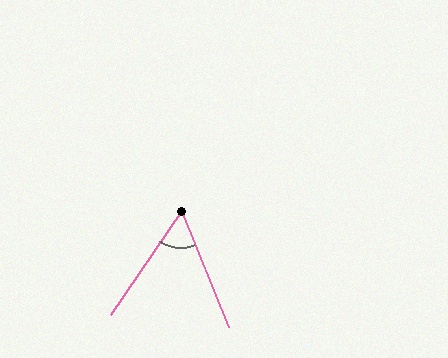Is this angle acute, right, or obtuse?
It is acute.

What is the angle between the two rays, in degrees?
Approximately 56 degrees.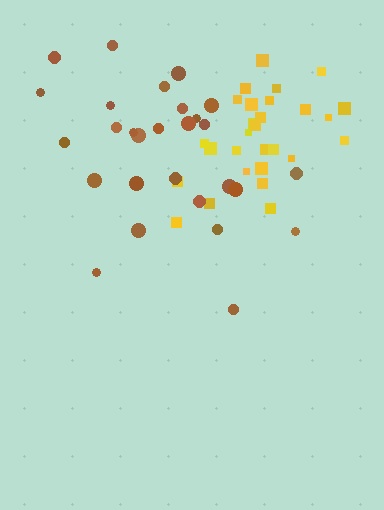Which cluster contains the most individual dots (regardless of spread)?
Yellow (28).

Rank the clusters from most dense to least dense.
yellow, brown.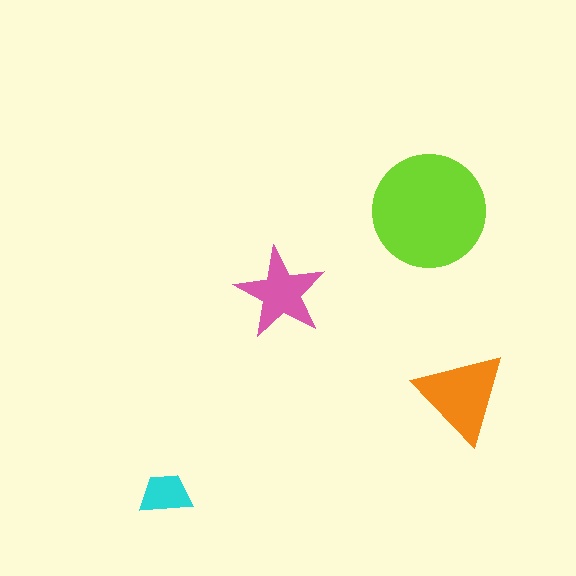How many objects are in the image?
There are 4 objects in the image.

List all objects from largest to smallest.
The lime circle, the orange triangle, the pink star, the cyan trapezoid.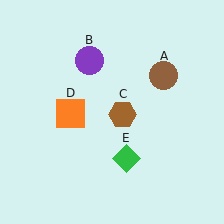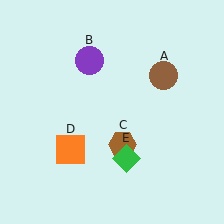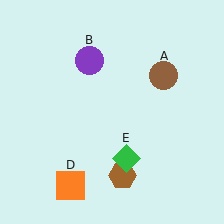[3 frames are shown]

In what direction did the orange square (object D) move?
The orange square (object D) moved down.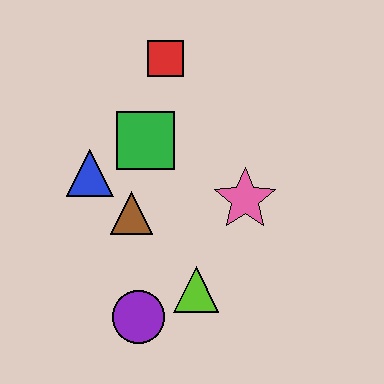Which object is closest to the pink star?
The lime triangle is closest to the pink star.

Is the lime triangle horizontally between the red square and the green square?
No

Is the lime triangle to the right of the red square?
Yes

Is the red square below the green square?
No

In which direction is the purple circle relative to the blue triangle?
The purple circle is below the blue triangle.